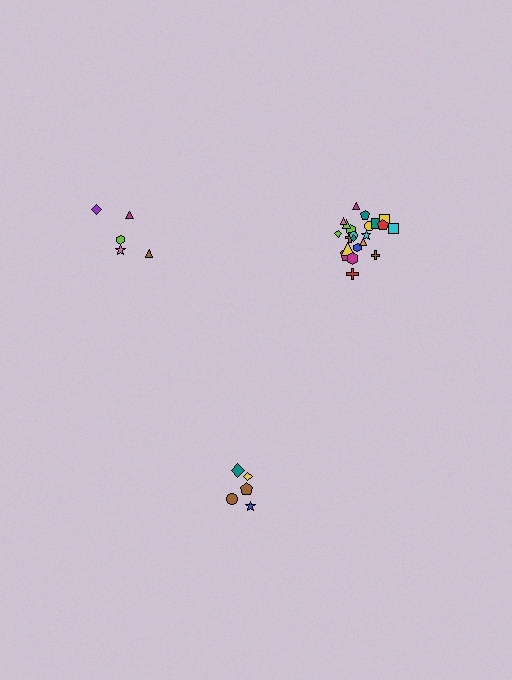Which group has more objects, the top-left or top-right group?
The top-right group.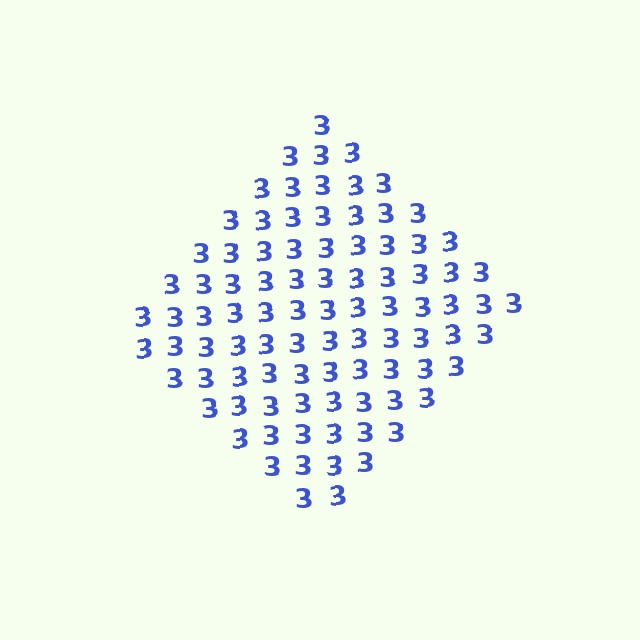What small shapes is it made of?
It is made of small digit 3's.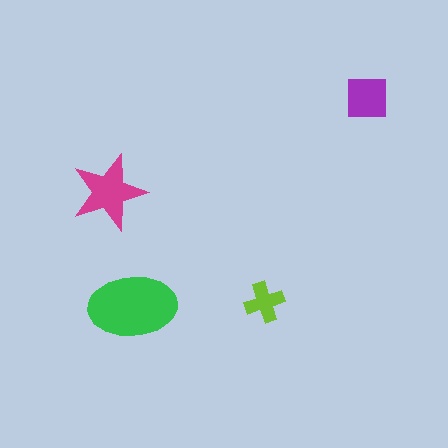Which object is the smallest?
The lime cross.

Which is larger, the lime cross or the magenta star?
The magenta star.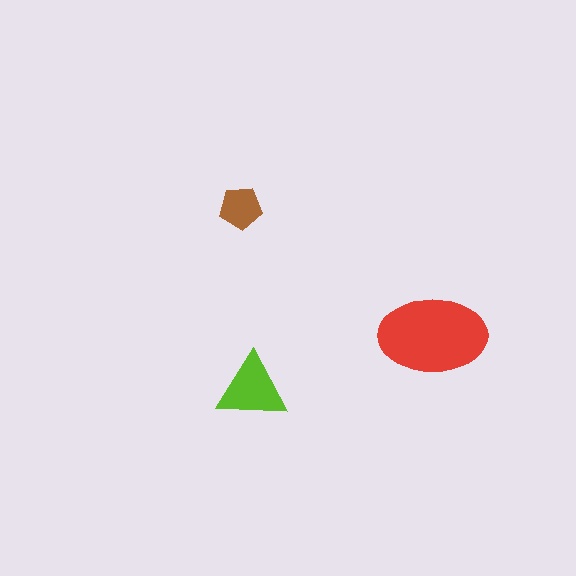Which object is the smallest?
The brown pentagon.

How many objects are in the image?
There are 3 objects in the image.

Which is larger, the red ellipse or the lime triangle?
The red ellipse.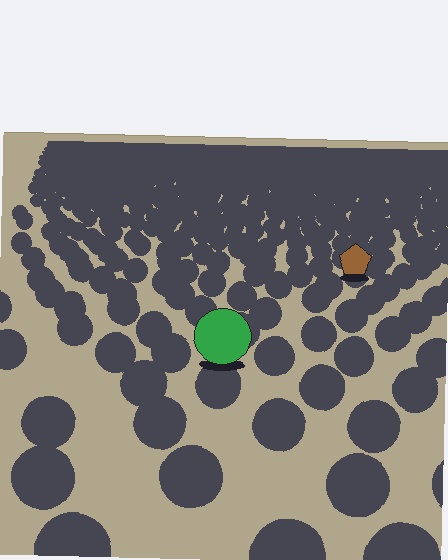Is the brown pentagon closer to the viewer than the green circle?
No. The green circle is closer — you can tell from the texture gradient: the ground texture is coarser near it.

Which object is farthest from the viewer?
The brown pentagon is farthest from the viewer. It appears smaller and the ground texture around it is denser.